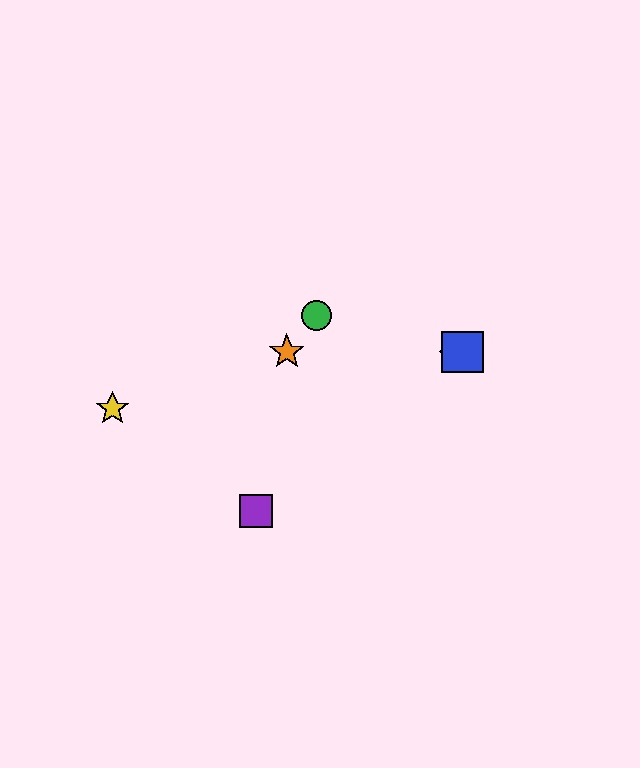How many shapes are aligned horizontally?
3 shapes (the red diamond, the blue square, the orange star) are aligned horizontally.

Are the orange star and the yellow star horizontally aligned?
No, the orange star is at y≈352 and the yellow star is at y≈408.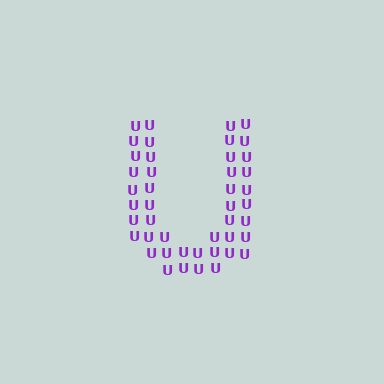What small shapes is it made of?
It is made of small letter U's.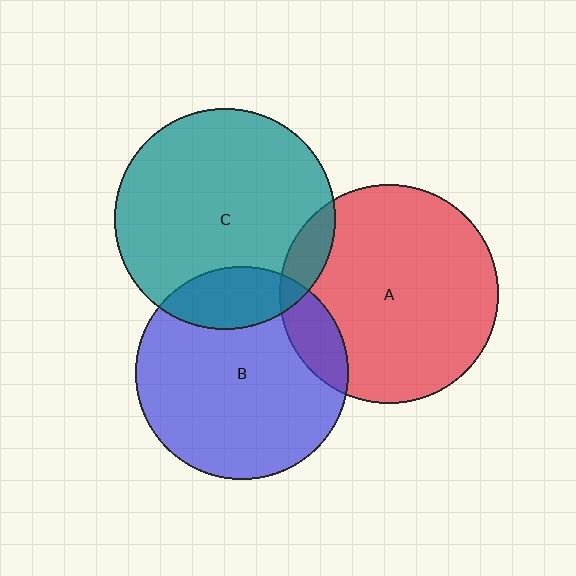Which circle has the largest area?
Circle C (teal).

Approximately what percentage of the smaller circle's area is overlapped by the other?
Approximately 15%.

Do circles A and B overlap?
Yes.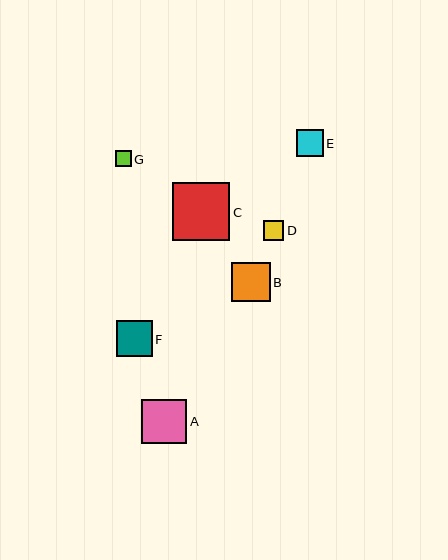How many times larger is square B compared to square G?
Square B is approximately 2.5 times the size of square G.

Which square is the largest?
Square C is the largest with a size of approximately 57 pixels.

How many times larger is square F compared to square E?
Square F is approximately 1.3 times the size of square E.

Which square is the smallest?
Square G is the smallest with a size of approximately 16 pixels.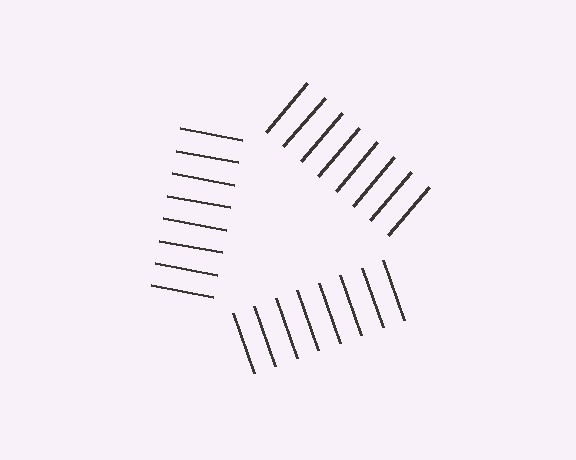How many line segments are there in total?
24 — 8 along each of the 3 edges.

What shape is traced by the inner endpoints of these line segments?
An illusory triangle — the line segments terminate on its edges but no continuous stroke is drawn.